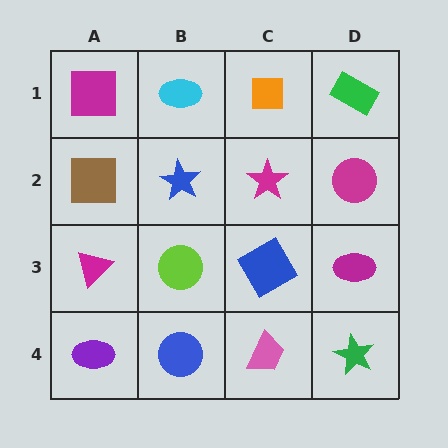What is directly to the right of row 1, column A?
A cyan ellipse.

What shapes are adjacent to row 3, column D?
A magenta circle (row 2, column D), a green star (row 4, column D), a blue square (row 3, column C).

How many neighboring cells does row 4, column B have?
3.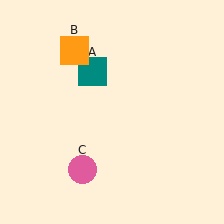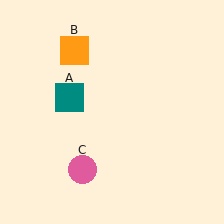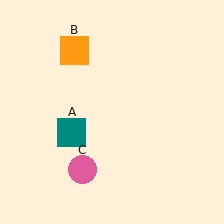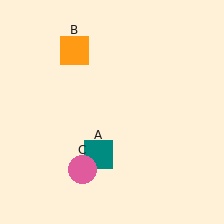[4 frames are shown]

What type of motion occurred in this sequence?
The teal square (object A) rotated counterclockwise around the center of the scene.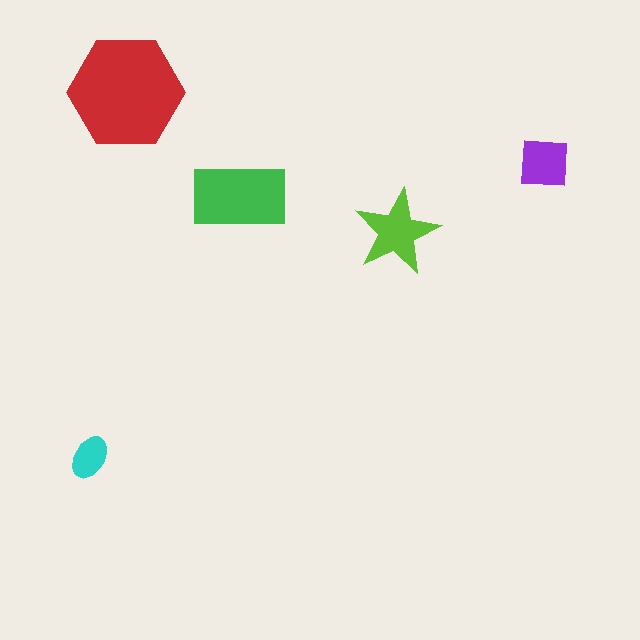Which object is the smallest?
The cyan ellipse.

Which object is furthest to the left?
The cyan ellipse is leftmost.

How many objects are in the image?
There are 5 objects in the image.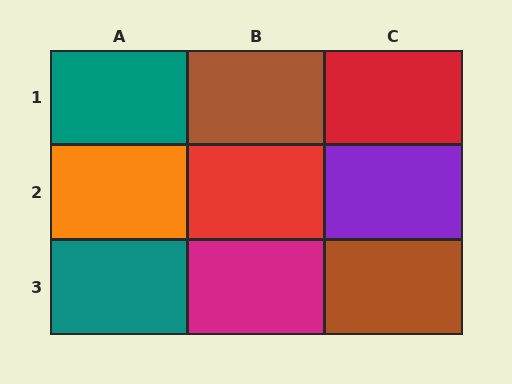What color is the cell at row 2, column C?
Purple.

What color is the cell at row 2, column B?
Red.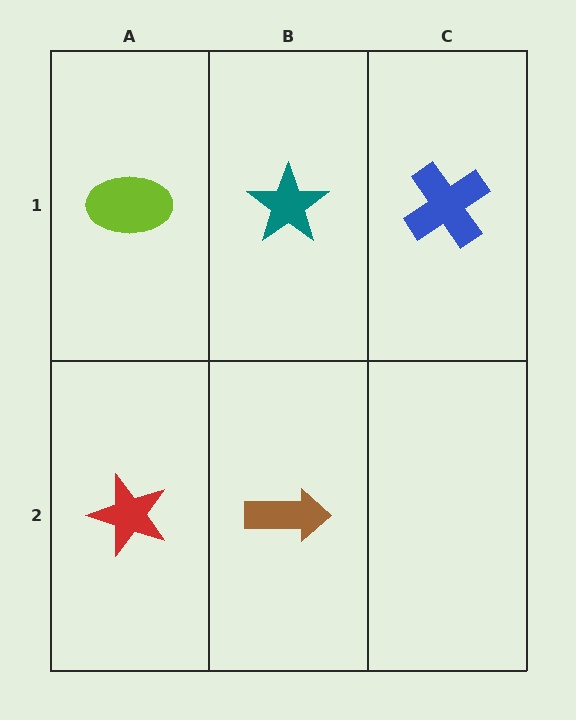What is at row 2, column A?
A red star.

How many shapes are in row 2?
2 shapes.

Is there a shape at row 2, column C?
No, that cell is empty.